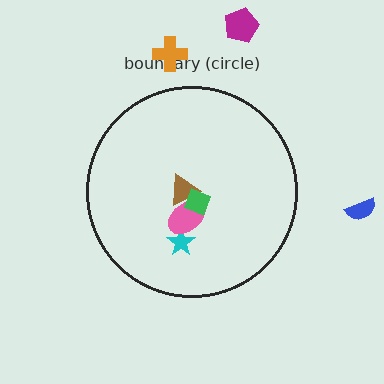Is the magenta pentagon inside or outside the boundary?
Outside.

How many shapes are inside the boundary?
4 inside, 3 outside.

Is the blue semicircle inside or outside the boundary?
Outside.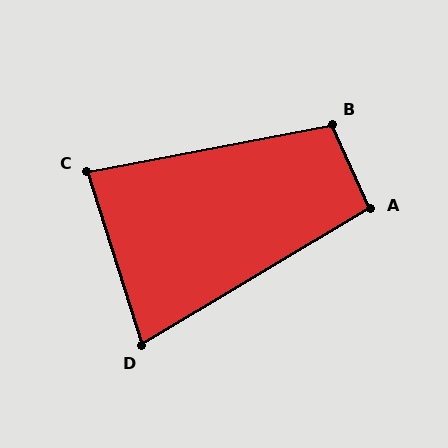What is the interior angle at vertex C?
Approximately 83 degrees (acute).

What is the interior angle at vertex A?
Approximately 97 degrees (obtuse).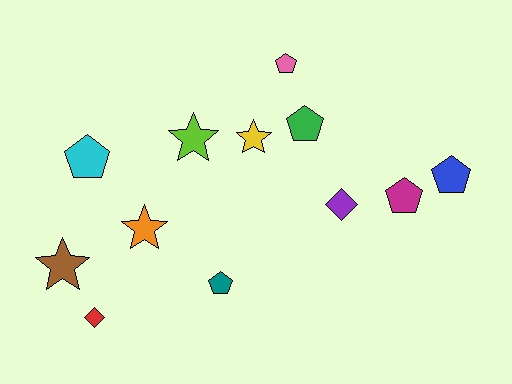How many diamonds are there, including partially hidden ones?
There are 2 diamonds.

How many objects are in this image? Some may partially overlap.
There are 12 objects.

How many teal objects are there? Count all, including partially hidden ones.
There is 1 teal object.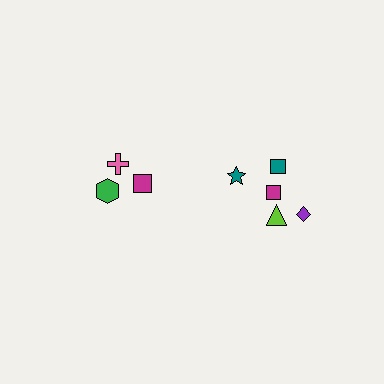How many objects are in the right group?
There are 5 objects.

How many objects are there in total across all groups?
There are 8 objects.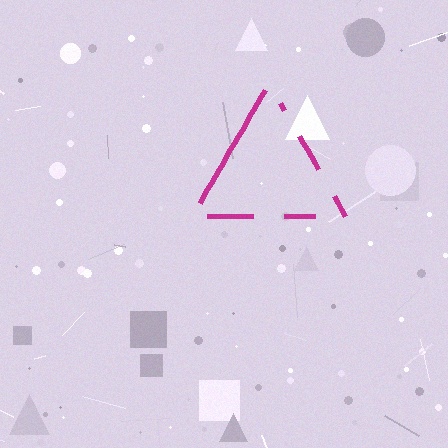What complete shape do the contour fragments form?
The contour fragments form a triangle.